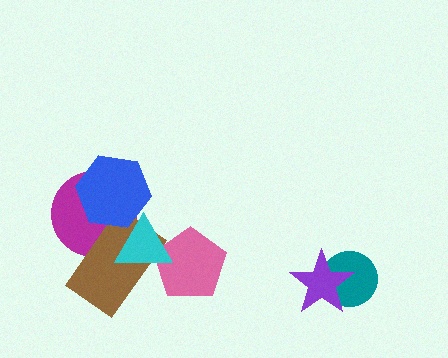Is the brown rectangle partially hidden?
Yes, it is partially covered by another shape.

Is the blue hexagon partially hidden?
Yes, it is partially covered by another shape.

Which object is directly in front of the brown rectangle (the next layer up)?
The blue hexagon is directly in front of the brown rectangle.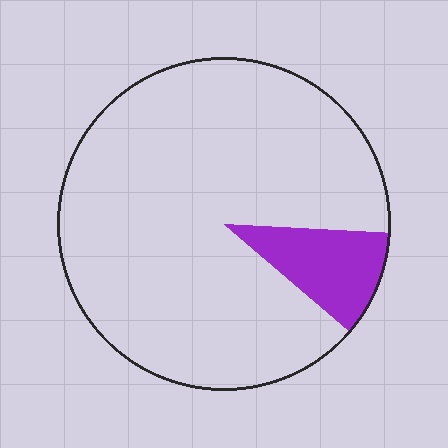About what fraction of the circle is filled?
About one tenth (1/10).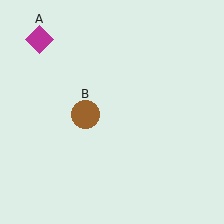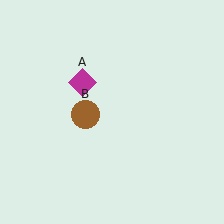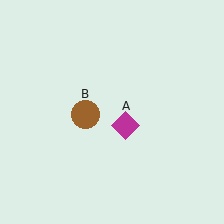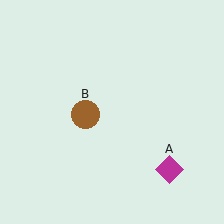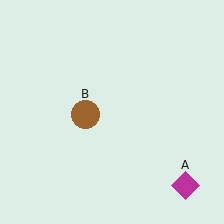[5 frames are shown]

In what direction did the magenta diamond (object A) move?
The magenta diamond (object A) moved down and to the right.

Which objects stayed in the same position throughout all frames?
Brown circle (object B) remained stationary.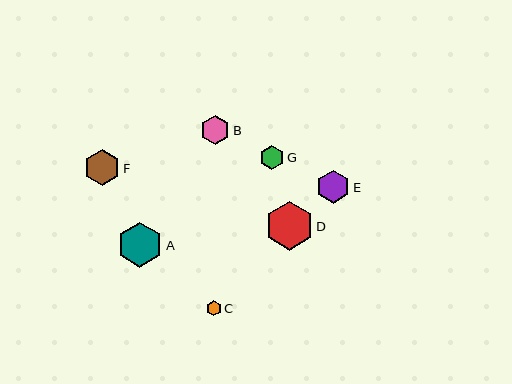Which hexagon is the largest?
Hexagon D is the largest with a size of approximately 48 pixels.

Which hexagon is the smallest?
Hexagon C is the smallest with a size of approximately 15 pixels.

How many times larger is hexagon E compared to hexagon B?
Hexagon E is approximately 1.1 times the size of hexagon B.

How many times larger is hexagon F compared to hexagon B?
Hexagon F is approximately 1.2 times the size of hexagon B.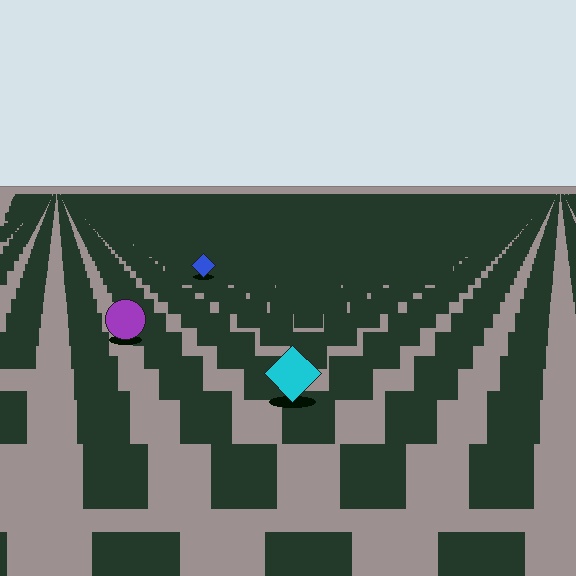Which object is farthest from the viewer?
The blue diamond is farthest from the viewer. It appears smaller and the ground texture around it is denser.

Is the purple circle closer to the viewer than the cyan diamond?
No. The cyan diamond is closer — you can tell from the texture gradient: the ground texture is coarser near it.